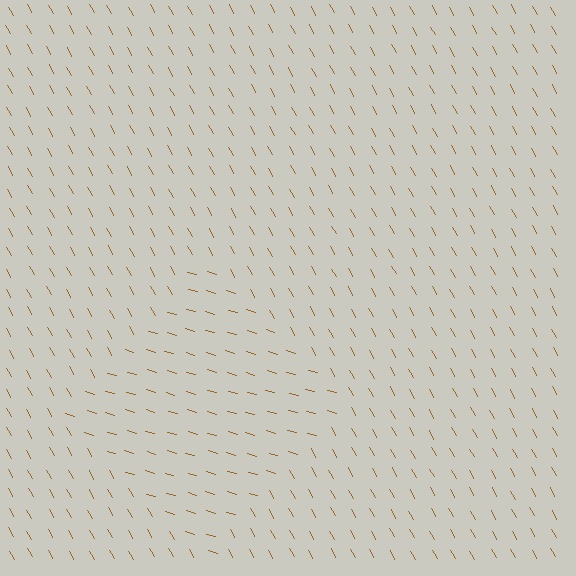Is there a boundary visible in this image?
Yes, there is a texture boundary formed by a change in line orientation.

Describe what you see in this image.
The image is filled with small brown line segments. A diamond region in the image has lines oriented differently from the surrounding lines, creating a visible texture boundary.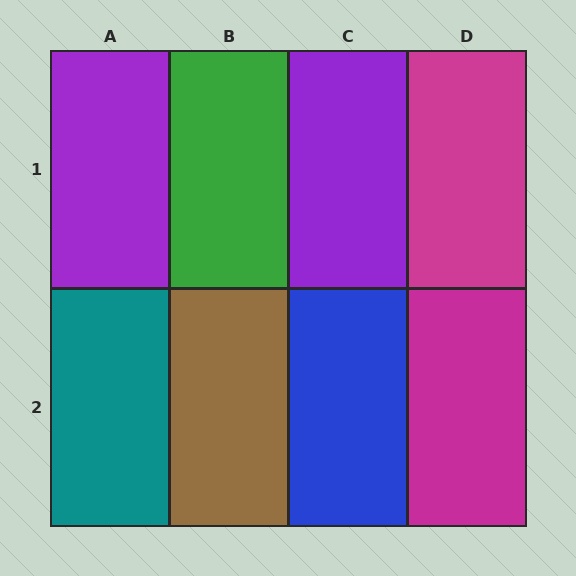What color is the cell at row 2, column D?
Magenta.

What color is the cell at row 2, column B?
Brown.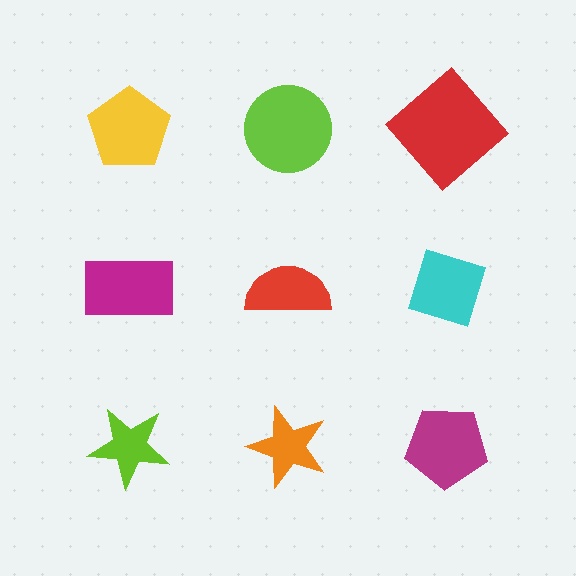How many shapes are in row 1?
3 shapes.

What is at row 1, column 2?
A lime circle.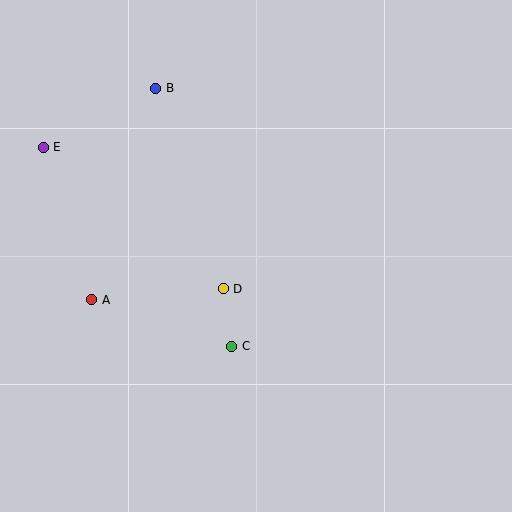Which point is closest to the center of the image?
Point D at (223, 289) is closest to the center.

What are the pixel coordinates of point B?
Point B is at (156, 88).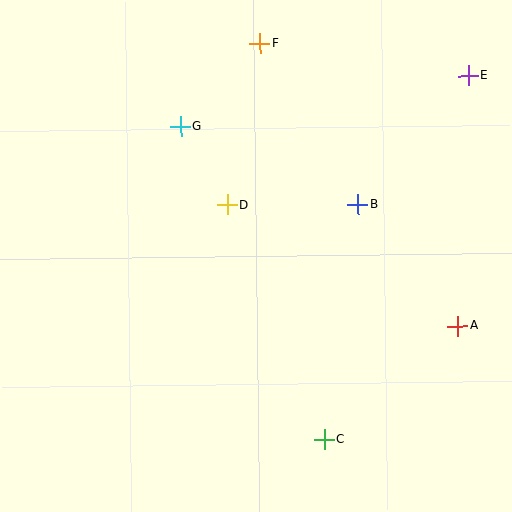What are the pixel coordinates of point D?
Point D is at (228, 205).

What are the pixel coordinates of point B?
Point B is at (358, 204).